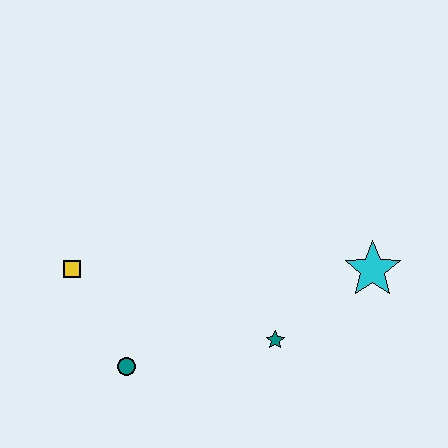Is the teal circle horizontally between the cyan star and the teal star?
No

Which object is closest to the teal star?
The cyan star is closest to the teal star.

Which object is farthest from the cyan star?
The yellow square is farthest from the cyan star.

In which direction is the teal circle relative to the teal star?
The teal circle is to the left of the teal star.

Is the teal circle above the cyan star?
No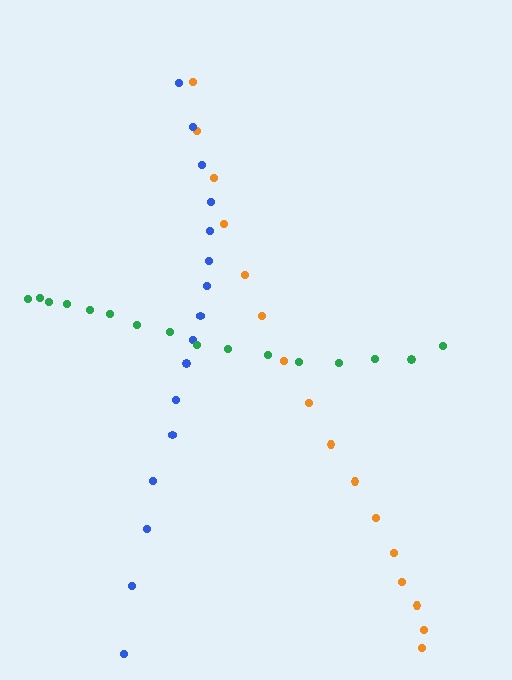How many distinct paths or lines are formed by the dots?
There are 3 distinct paths.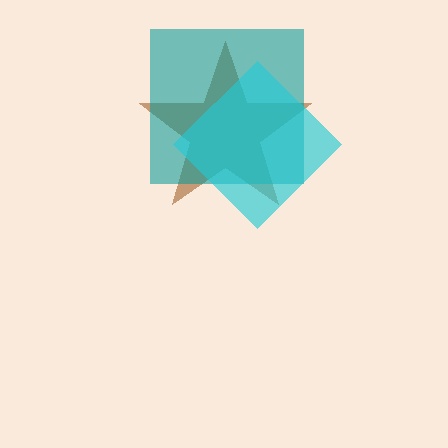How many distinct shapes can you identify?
There are 3 distinct shapes: a brown star, a teal square, a cyan diamond.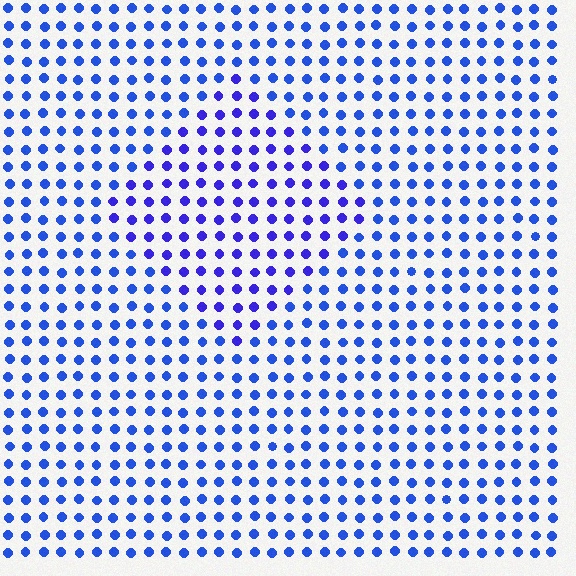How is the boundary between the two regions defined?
The boundary is defined purely by a slight shift in hue (about 22 degrees). Spacing, size, and orientation are identical on both sides.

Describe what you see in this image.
The image is filled with small blue elements in a uniform arrangement. A diamond-shaped region is visible where the elements are tinted to a slightly different hue, forming a subtle color boundary.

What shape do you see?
I see a diamond.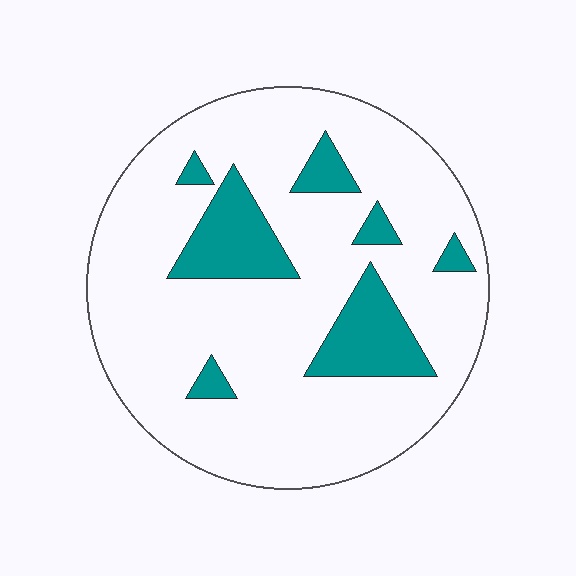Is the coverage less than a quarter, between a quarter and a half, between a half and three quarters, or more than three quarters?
Less than a quarter.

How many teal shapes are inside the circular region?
7.